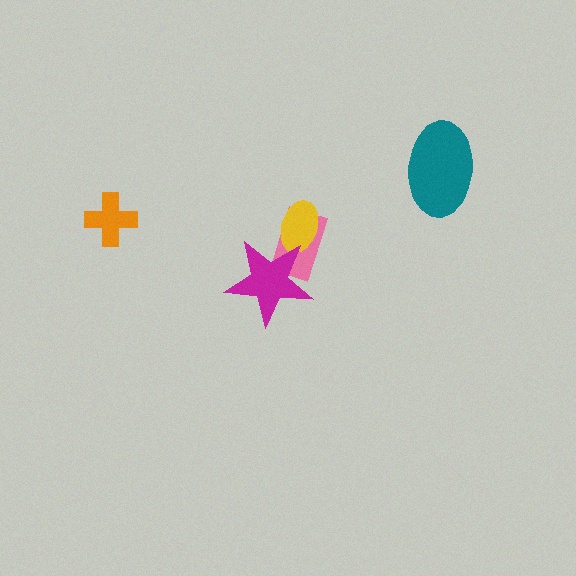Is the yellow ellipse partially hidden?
Yes, it is partially covered by another shape.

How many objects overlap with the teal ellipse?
0 objects overlap with the teal ellipse.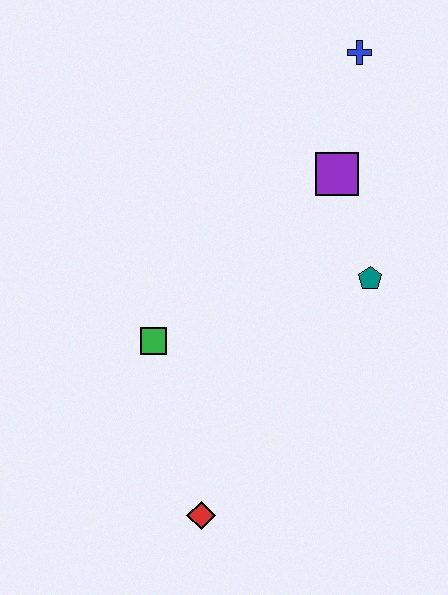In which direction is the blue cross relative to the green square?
The blue cross is above the green square.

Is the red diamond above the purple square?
No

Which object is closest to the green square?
The red diamond is closest to the green square.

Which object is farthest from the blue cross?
The red diamond is farthest from the blue cross.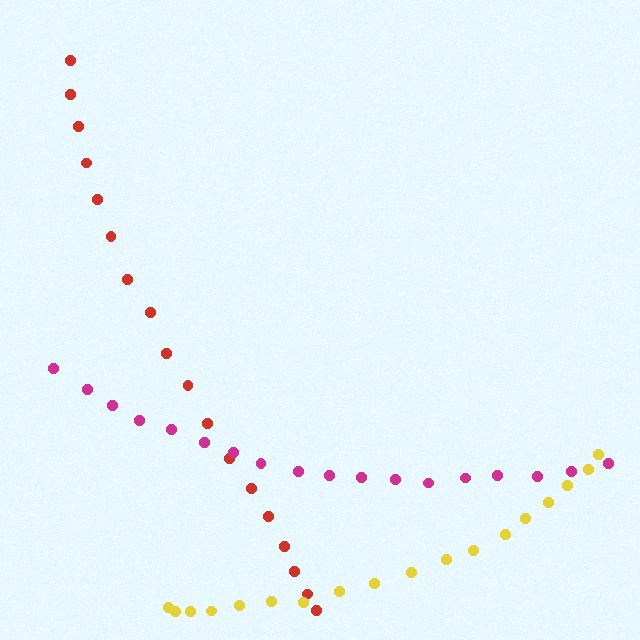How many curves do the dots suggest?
There are 3 distinct paths.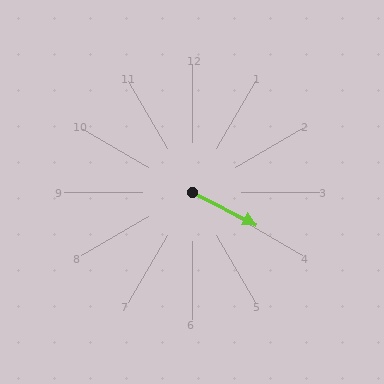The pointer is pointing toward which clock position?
Roughly 4 o'clock.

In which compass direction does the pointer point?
Southeast.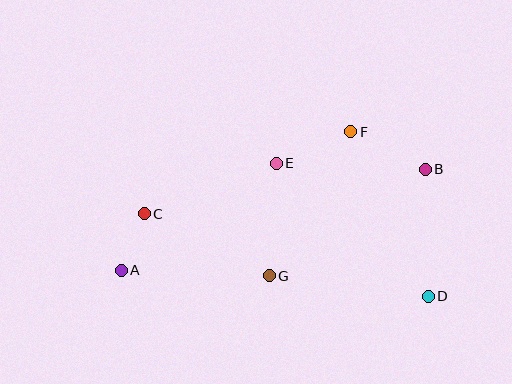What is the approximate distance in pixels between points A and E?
The distance between A and E is approximately 188 pixels.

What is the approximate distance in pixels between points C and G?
The distance between C and G is approximately 140 pixels.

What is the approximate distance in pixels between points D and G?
The distance between D and G is approximately 160 pixels.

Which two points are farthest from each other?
Points A and B are farthest from each other.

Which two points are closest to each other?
Points A and C are closest to each other.